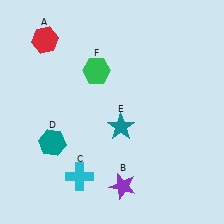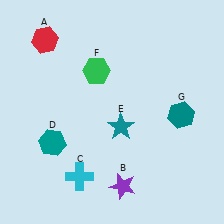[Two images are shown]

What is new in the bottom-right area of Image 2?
A teal hexagon (G) was added in the bottom-right area of Image 2.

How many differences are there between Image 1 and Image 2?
There is 1 difference between the two images.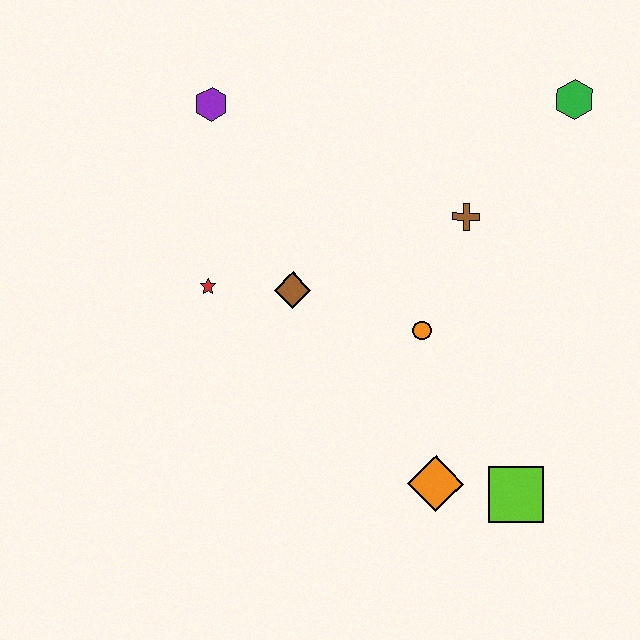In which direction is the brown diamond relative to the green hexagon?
The brown diamond is to the left of the green hexagon.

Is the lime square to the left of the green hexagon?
Yes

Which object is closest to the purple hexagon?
The red star is closest to the purple hexagon.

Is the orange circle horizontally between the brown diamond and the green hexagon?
Yes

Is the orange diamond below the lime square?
No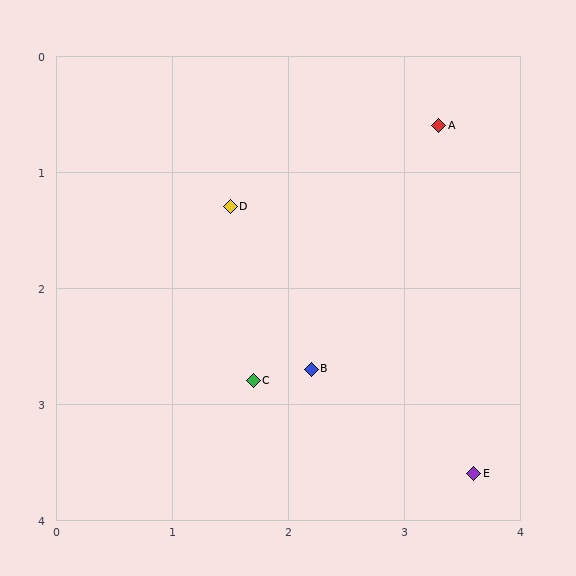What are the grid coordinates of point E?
Point E is at approximately (3.6, 3.6).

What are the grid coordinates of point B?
Point B is at approximately (2.2, 2.7).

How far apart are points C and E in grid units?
Points C and E are about 2.1 grid units apart.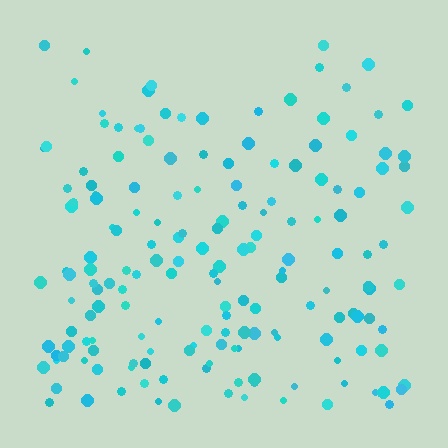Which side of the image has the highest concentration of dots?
The bottom.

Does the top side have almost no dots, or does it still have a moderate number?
Still a moderate number, just noticeably fewer than the bottom.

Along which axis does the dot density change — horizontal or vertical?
Vertical.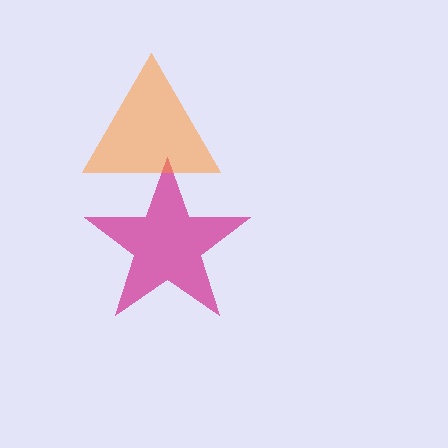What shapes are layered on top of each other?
The layered shapes are: a magenta star, an orange triangle.